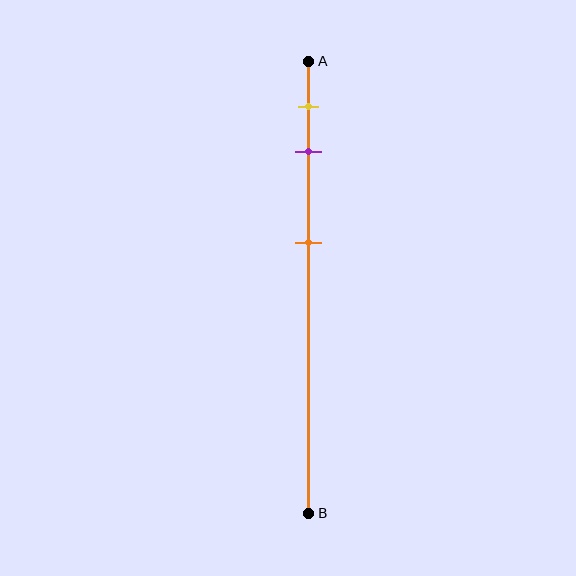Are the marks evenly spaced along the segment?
No, the marks are not evenly spaced.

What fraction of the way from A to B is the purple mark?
The purple mark is approximately 20% (0.2) of the way from A to B.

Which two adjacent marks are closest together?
The yellow and purple marks are the closest adjacent pair.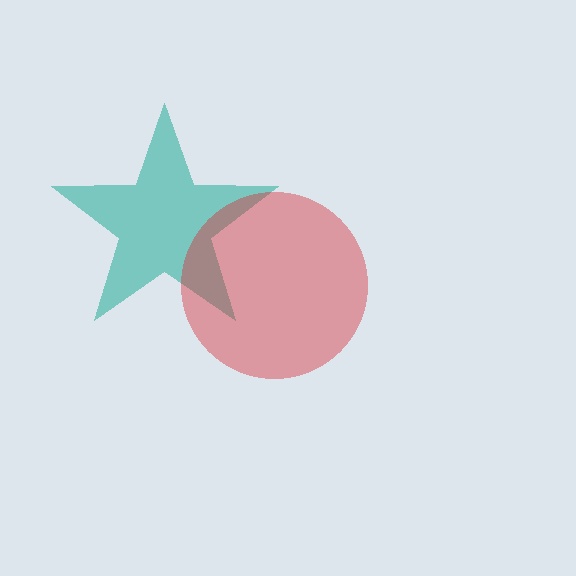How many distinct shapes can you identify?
There are 2 distinct shapes: a teal star, a red circle.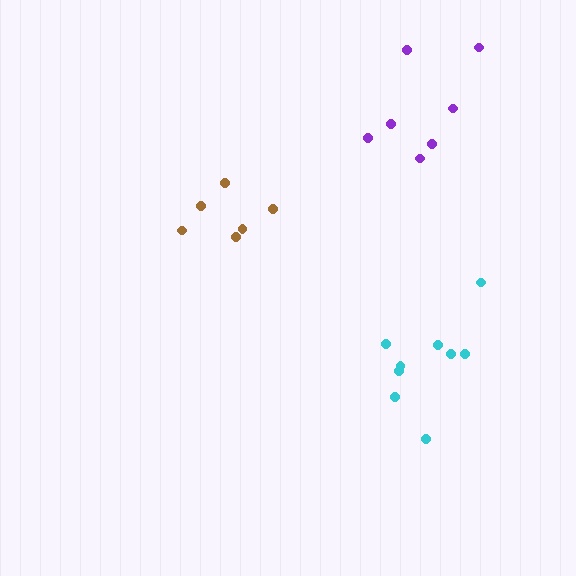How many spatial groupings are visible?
There are 3 spatial groupings.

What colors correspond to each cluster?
The clusters are colored: brown, cyan, purple.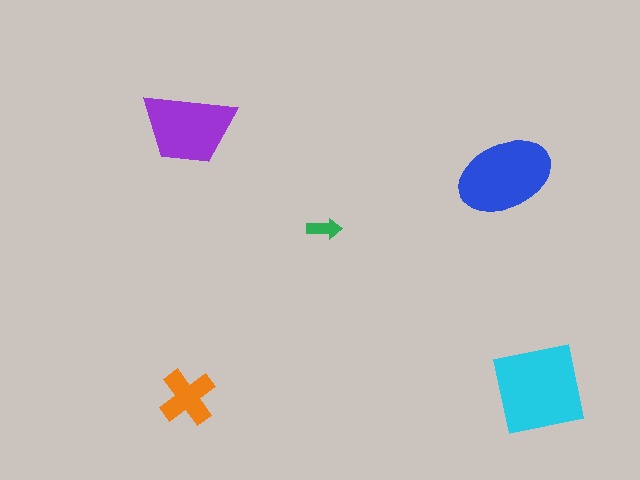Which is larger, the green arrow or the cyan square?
The cyan square.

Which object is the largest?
The cyan square.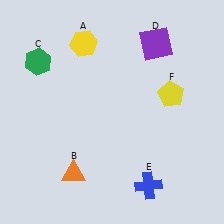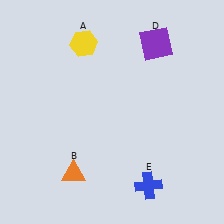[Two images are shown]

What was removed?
The yellow pentagon (F), the green hexagon (C) were removed in Image 2.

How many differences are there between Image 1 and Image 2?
There are 2 differences between the two images.